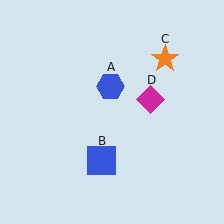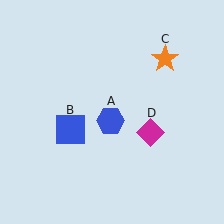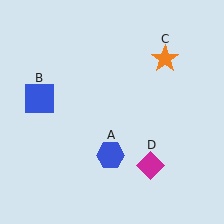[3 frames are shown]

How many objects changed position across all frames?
3 objects changed position: blue hexagon (object A), blue square (object B), magenta diamond (object D).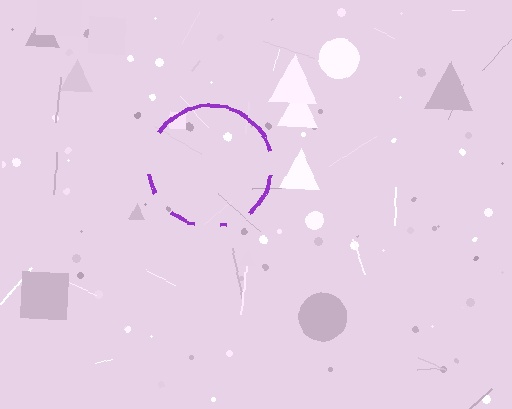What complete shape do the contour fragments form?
The contour fragments form a circle.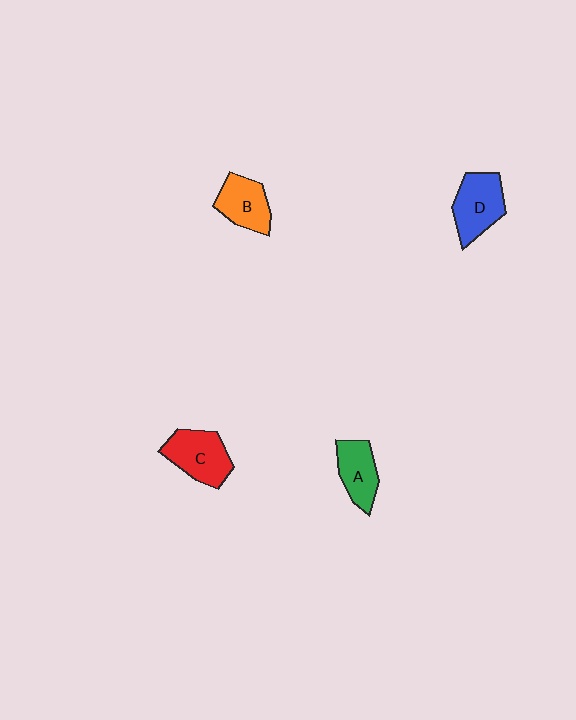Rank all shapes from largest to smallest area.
From largest to smallest: C (red), D (blue), B (orange), A (green).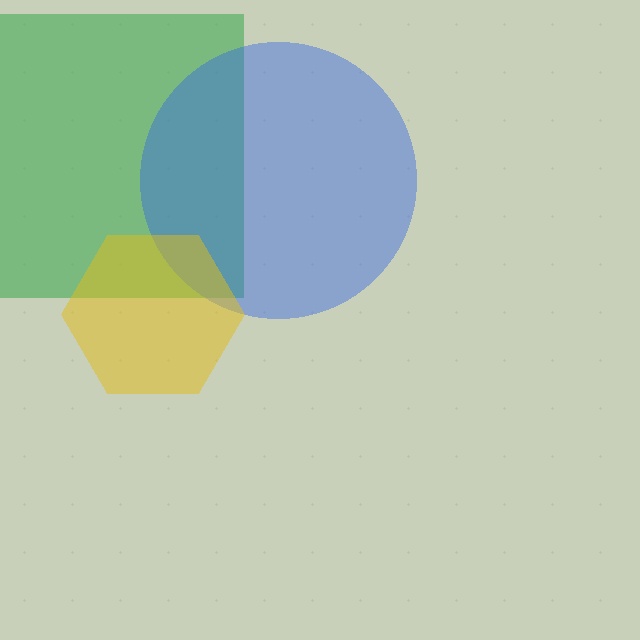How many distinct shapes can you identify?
There are 3 distinct shapes: a green square, a blue circle, a yellow hexagon.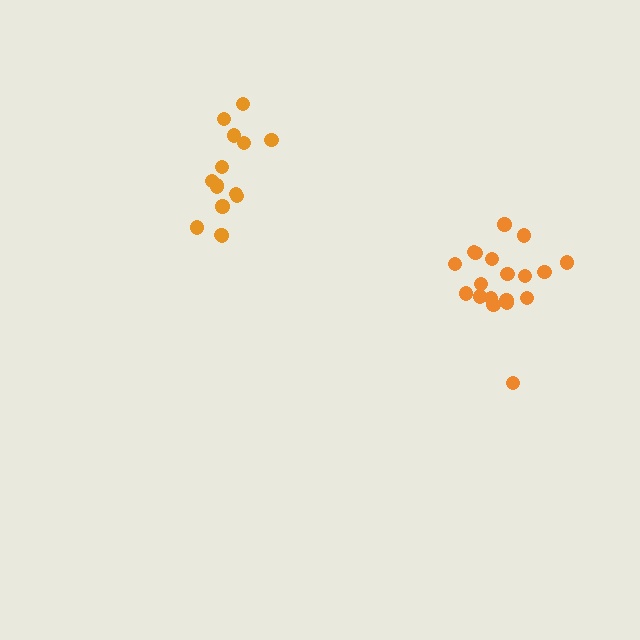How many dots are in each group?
Group 1: 15 dots, Group 2: 19 dots (34 total).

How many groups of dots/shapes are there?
There are 2 groups.